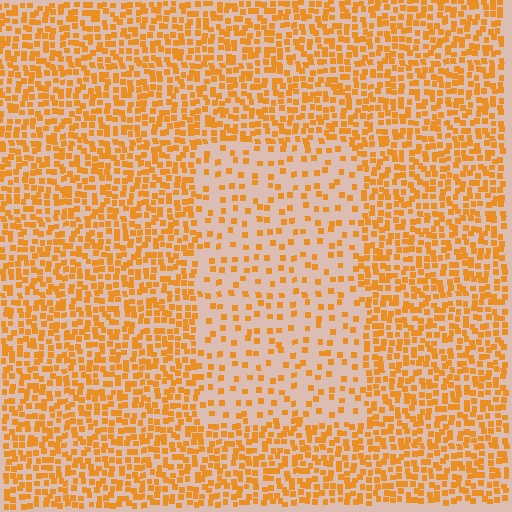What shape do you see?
I see a rectangle.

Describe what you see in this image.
The image contains small orange elements arranged at two different densities. A rectangle-shaped region is visible where the elements are less densely packed than the surrounding area.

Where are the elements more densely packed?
The elements are more densely packed outside the rectangle boundary.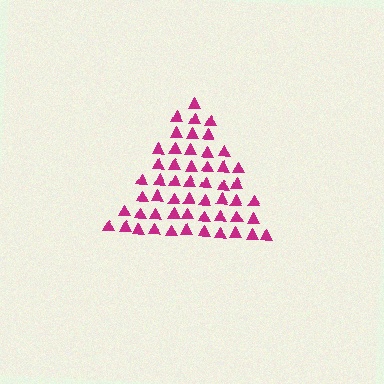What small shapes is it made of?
It is made of small triangles.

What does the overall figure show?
The overall figure shows a triangle.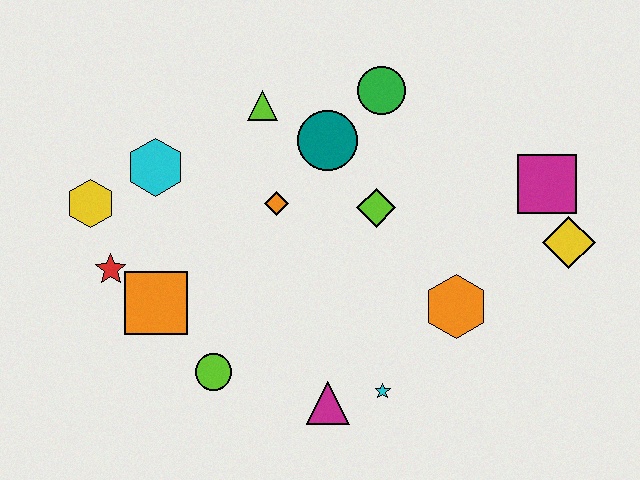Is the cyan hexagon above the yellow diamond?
Yes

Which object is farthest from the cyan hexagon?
The yellow diamond is farthest from the cyan hexagon.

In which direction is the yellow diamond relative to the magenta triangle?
The yellow diamond is to the right of the magenta triangle.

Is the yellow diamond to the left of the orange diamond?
No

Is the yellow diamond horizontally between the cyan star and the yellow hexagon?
No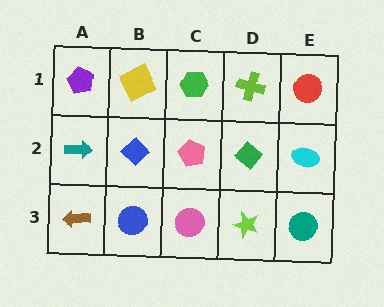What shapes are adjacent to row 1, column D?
A green diamond (row 2, column D), a green hexagon (row 1, column C), a red circle (row 1, column E).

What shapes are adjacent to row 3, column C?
A pink pentagon (row 2, column C), a blue circle (row 3, column B), a lime star (row 3, column D).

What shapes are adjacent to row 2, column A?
A purple pentagon (row 1, column A), a brown arrow (row 3, column A), a blue diamond (row 2, column B).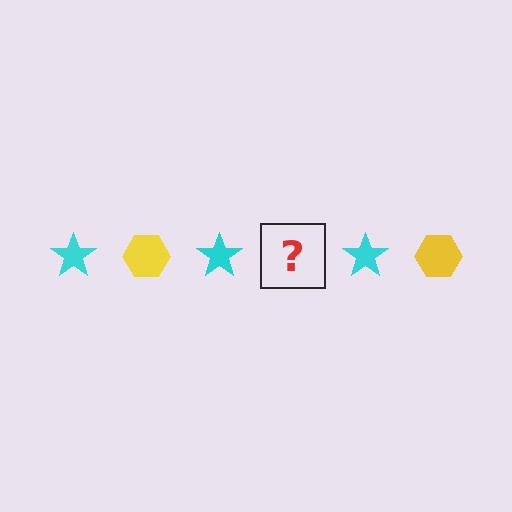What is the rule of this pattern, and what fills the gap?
The rule is that the pattern alternates between cyan star and yellow hexagon. The gap should be filled with a yellow hexagon.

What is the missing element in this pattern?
The missing element is a yellow hexagon.